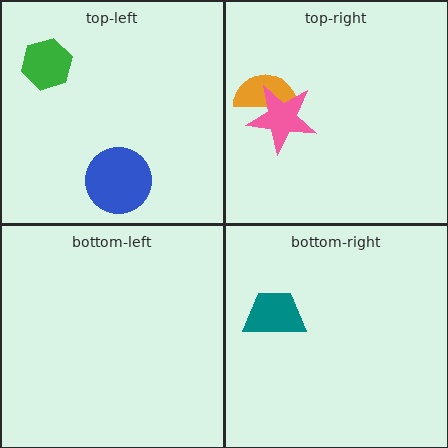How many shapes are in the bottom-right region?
1.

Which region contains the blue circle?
The top-left region.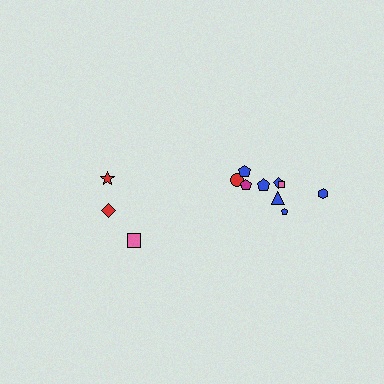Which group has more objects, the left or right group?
The right group.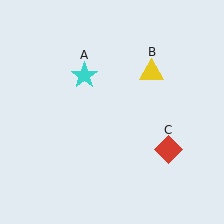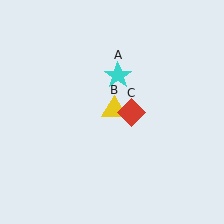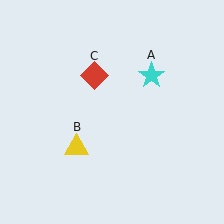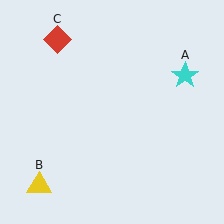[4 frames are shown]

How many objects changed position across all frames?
3 objects changed position: cyan star (object A), yellow triangle (object B), red diamond (object C).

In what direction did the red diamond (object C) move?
The red diamond (object C) moved up and to the left.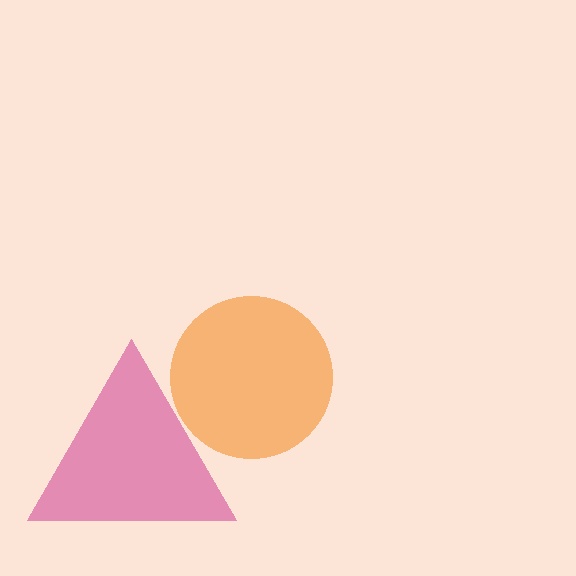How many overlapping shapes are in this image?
There are 2 overlapping shapes in the image.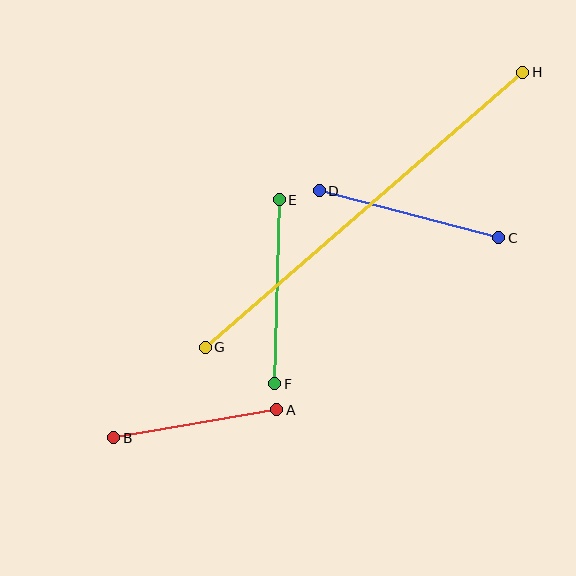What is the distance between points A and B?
The distance is approximately 166 pixels.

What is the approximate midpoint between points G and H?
The midpoint is at approximately (364, 210) pixels.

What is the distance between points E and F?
The distance is approximately 184 pixels.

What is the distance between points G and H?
The distance is approximately 420 pixels.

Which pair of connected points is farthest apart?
Points G and H are farthest apart.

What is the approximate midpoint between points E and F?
The midpoint is at approximately (277, 292) pixels.